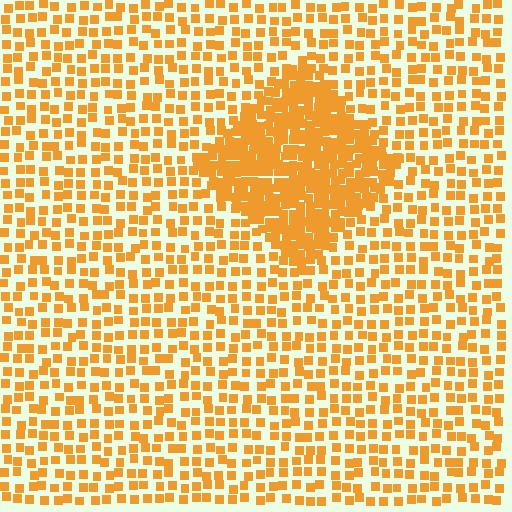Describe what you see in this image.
The image contains small orange elements arranged at two different densities. A diamond-shaped region is visible where the elements are more densely packed than the surrounding area.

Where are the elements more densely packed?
The elements are more densely packed inside the diamond boundary.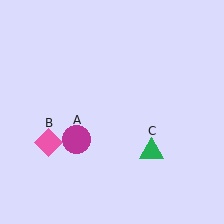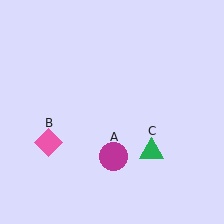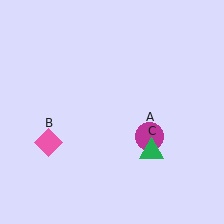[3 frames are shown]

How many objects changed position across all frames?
1 object changed position: magenta circle (object A).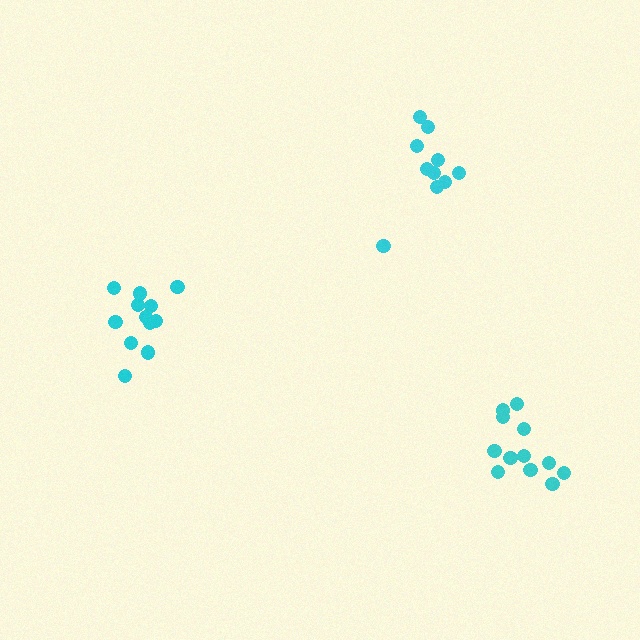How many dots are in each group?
Group 1: 12 dots, Group 2: 12 dots, Group 3: 10 dots (34 total).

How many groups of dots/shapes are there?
There are 3 groups.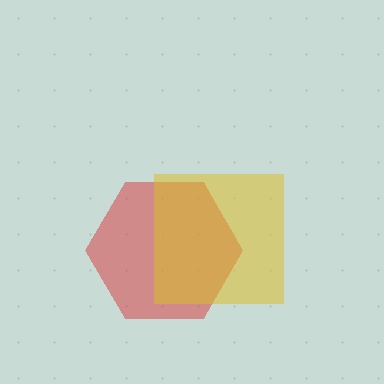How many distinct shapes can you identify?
There are 2 distinct shapes: a red hexagon, a yellow square.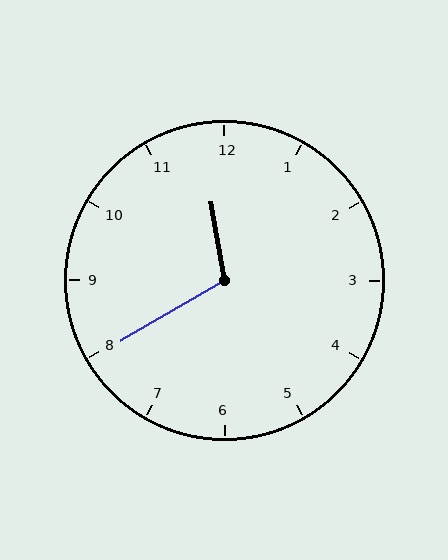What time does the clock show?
11:40.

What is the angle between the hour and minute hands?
Approximately 110 degrees.